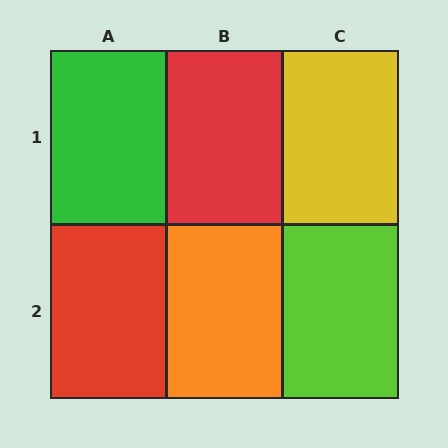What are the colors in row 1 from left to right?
Green, red, yellow.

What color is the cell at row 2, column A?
Red.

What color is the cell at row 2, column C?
Lime.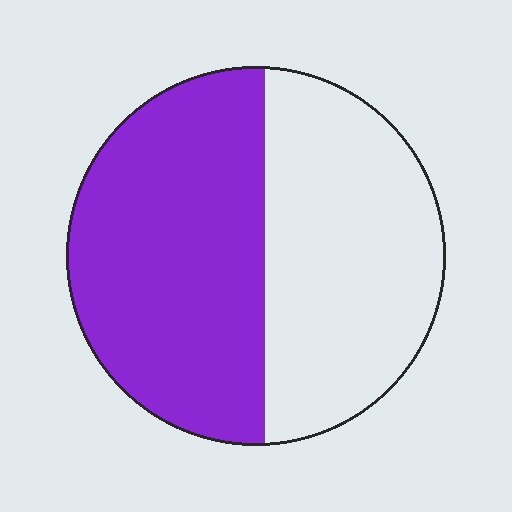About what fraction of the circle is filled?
About one half (1/2).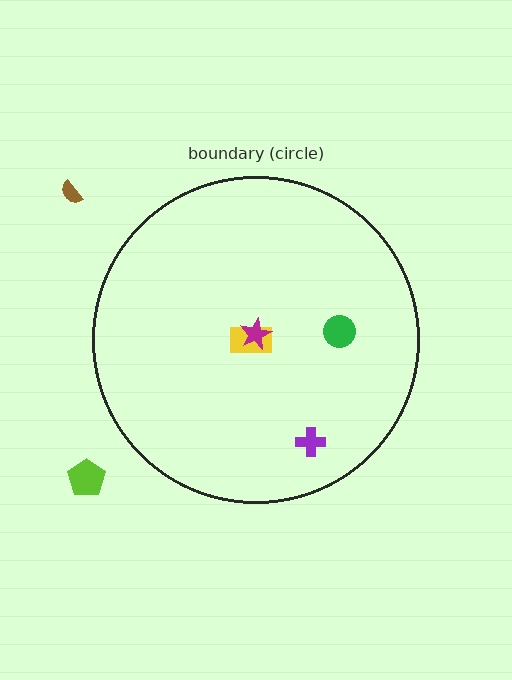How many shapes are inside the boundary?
4 inside, 2 outside.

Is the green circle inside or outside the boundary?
Inside.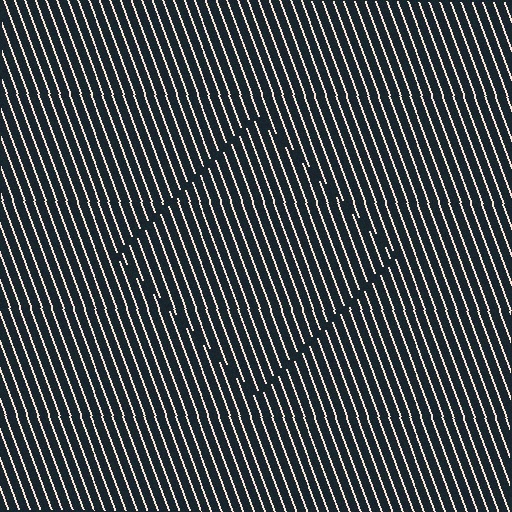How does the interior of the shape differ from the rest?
The interior of the shape contains the same grating, shifted by half a period — the contour is defined by the phase discontinuity where line-ends from the inner and outer gratings abut.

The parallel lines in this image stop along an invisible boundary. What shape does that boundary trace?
An illusory square. The interior of the shape contains the same grating, shifted by half a period — the contour is defined by the phase discontinuity where line-ends from the inner and outer gratings abut.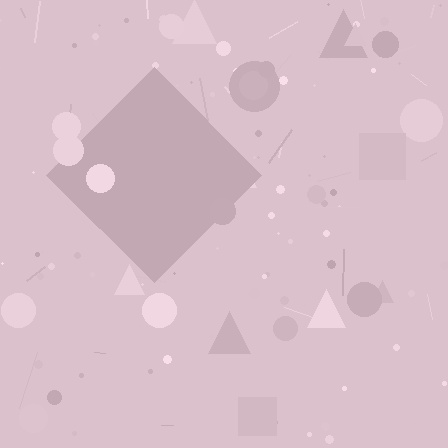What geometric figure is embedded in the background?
A diamond is embedded in the background.